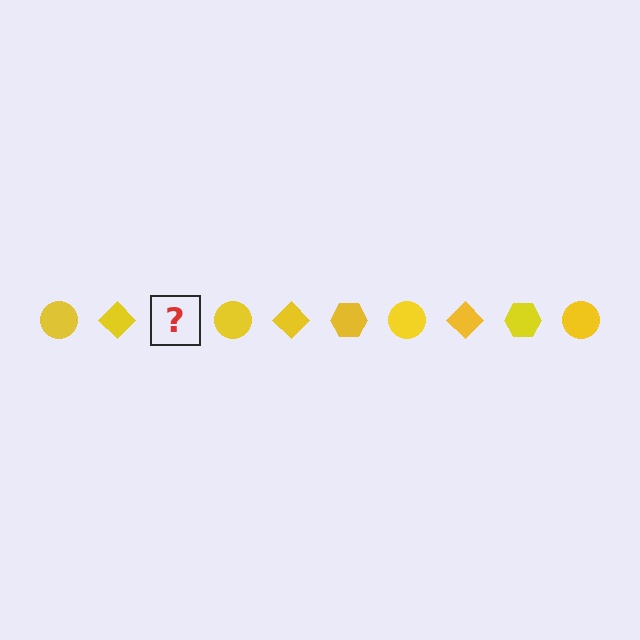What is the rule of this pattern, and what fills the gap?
The rule is that the pattern cycles through circle, diamond, hexagon shapes in yellow. The gap should be filled with a yellow hexagon.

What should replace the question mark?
The question mark should be replaced with a yellow hexagon.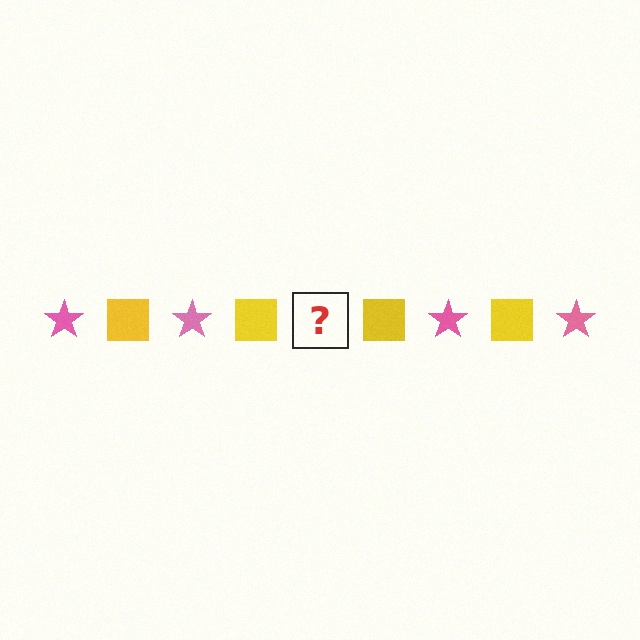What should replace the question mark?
The question mark should be replaced with a pink star.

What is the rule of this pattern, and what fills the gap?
The rule is that the pattern alternates between pink star and yellow square. The gap should be filled with a pink star.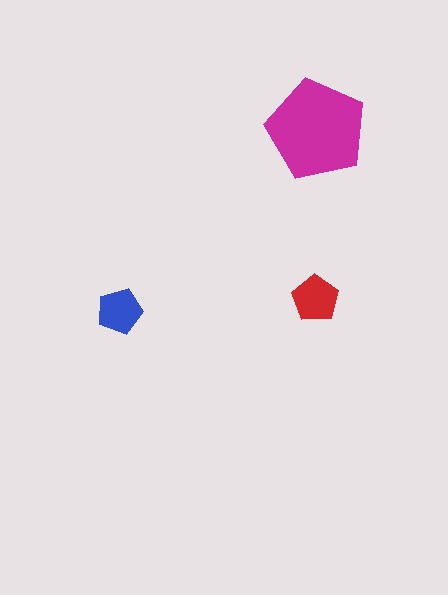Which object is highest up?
The magenta pentagon is topmost.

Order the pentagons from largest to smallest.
the magenta one, the red one, the blue one.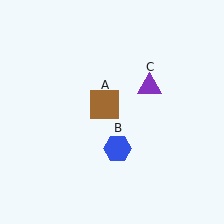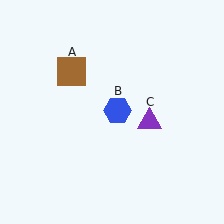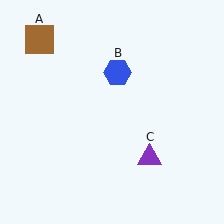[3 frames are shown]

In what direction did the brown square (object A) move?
The brown square (object A) moved up and to the left.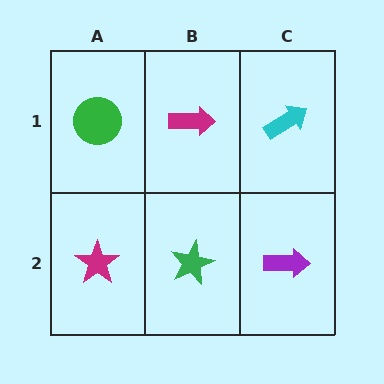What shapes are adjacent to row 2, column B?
A magenta arrow (row 1, column B), a magenta star (row 2, column A), a purple arrow (row 2, column C).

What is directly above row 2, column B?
A magenta arrow.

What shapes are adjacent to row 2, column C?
A cyan arrow (row 1, column C), a green star (row 2, column B).